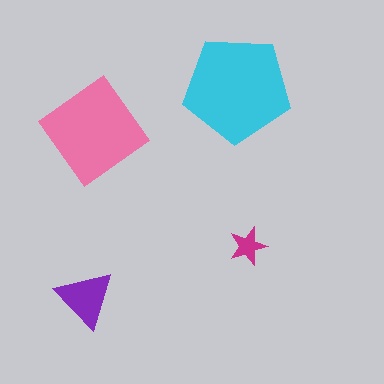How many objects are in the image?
There are 4 objects in the image.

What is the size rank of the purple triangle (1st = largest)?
3rd.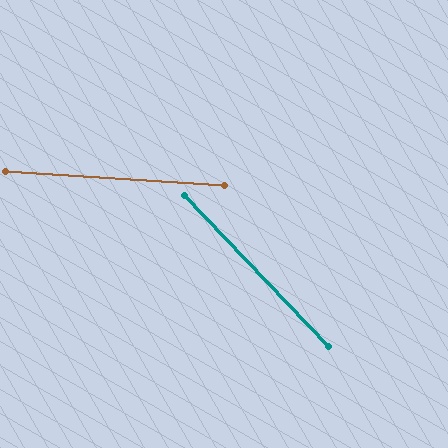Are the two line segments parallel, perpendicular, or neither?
Neither parallel nor perpendicular — they differ by about 43°.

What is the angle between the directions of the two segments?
Approximately 43 degrees.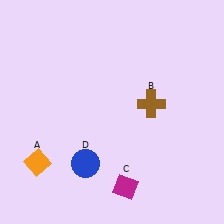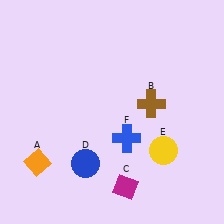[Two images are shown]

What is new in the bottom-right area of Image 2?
A blue cross (F) was added in the bottom-right area of Image 2.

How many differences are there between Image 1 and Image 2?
There are 2 differences between the two images.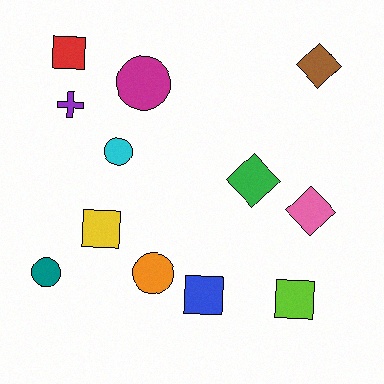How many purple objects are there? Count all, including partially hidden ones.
There is 1 purple object.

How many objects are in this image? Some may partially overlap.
There are 12 objects.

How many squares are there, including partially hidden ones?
There are 4 squares.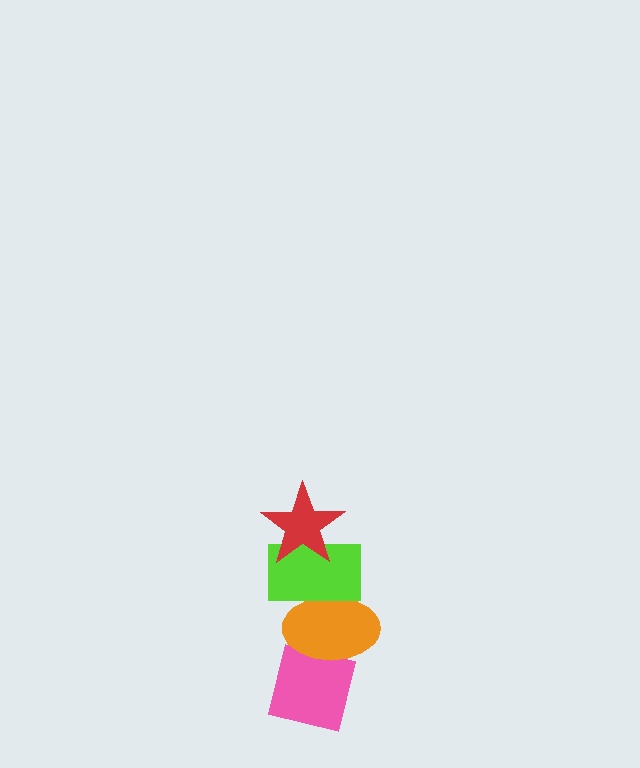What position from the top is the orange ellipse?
The orange ellipse is 3rd from the top.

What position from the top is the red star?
The red star is 1st from the top.